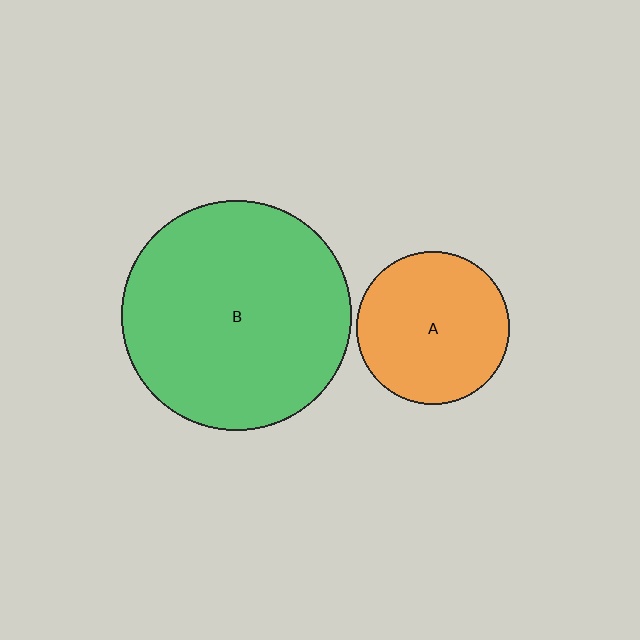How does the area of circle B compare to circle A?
Approximately 2.3 times.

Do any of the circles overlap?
No, none of the circles overlap.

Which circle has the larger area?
Circle B (green).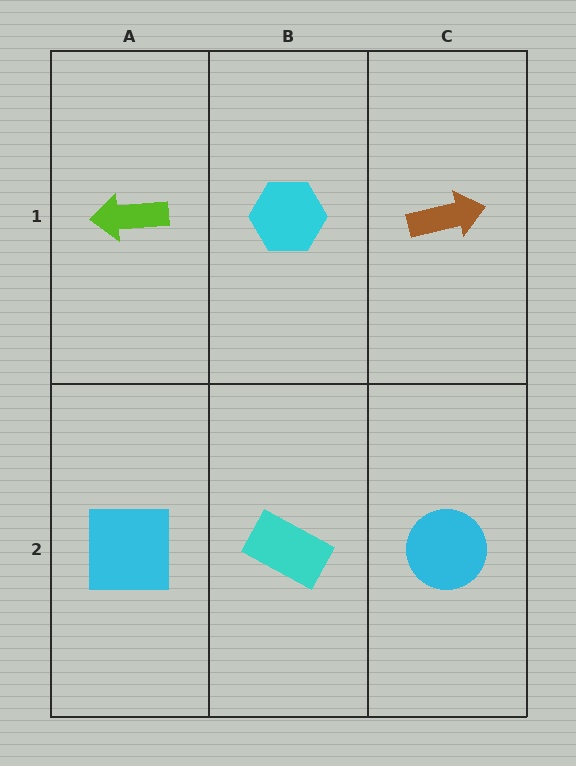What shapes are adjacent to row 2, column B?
A cyan hexagon (row 1, column B), a cyan square (row 2, column A), a cyan circle (row 2, column C).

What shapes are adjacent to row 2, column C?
A brown arrow (row 1, column C), a cyan rectangle (row 2, column B).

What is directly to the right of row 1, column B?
A brown arrow.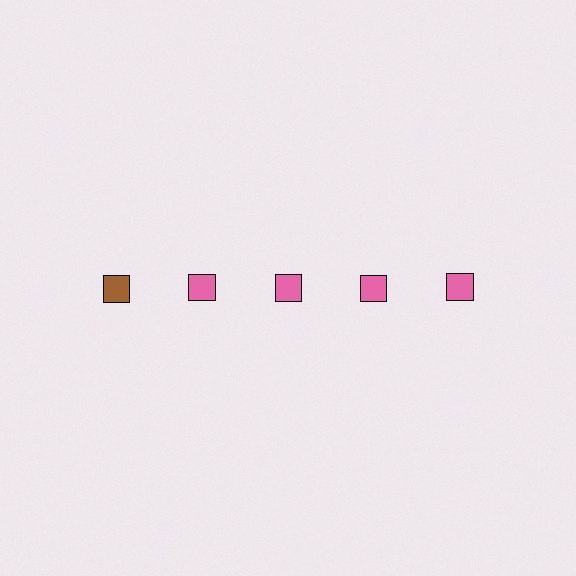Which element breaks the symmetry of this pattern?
The brown square in the top row, leftmost column breaks the symmetry. All other shapes are pink squares.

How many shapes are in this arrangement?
There are 5 shapes arranged in a grid pattern.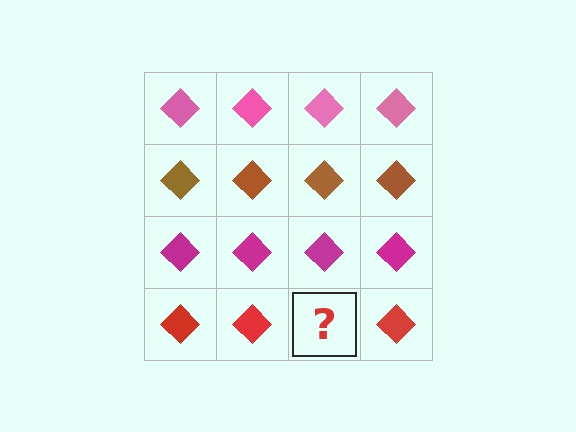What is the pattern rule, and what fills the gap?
The rule is that each row has a consistent color. The gap should be filled with a red diamond.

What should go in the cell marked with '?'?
The missing cell should contain a red diamond.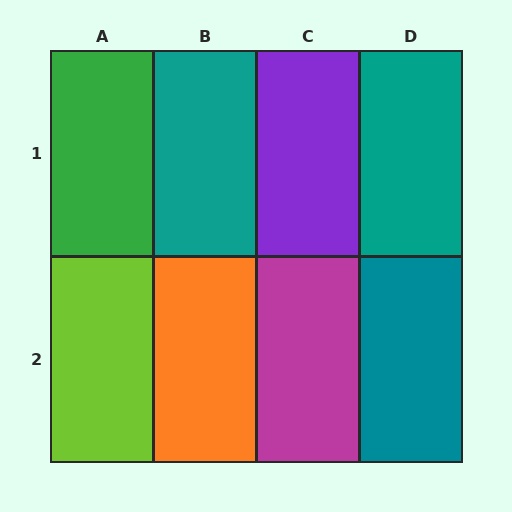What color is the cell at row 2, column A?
Lime.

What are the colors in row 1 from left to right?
Green, teal, purple, teal.